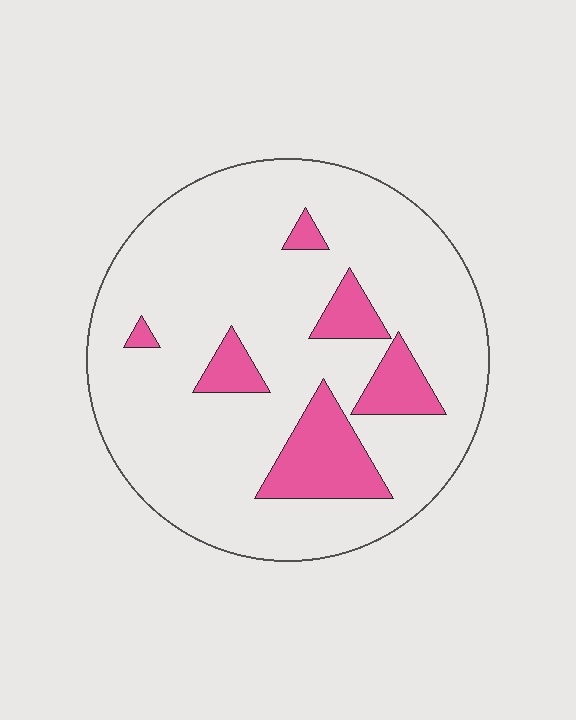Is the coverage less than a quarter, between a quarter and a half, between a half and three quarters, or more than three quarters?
Less than a quarter.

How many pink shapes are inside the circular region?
6.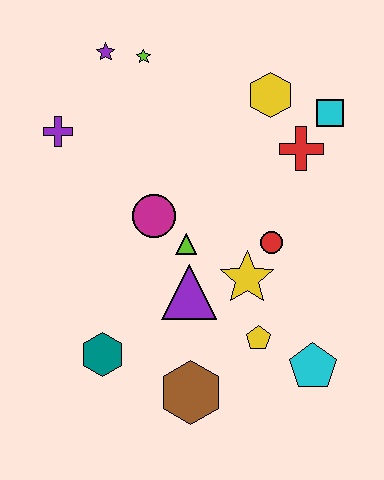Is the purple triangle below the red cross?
Yes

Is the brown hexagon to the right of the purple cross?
Yes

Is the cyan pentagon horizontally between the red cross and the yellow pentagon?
No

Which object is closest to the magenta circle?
The lime triangle is closest to the magenta circle.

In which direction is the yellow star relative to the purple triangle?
The yellow star is to the right of the purple triangle.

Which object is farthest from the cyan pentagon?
The purple star is farthest from the cyan pentagon.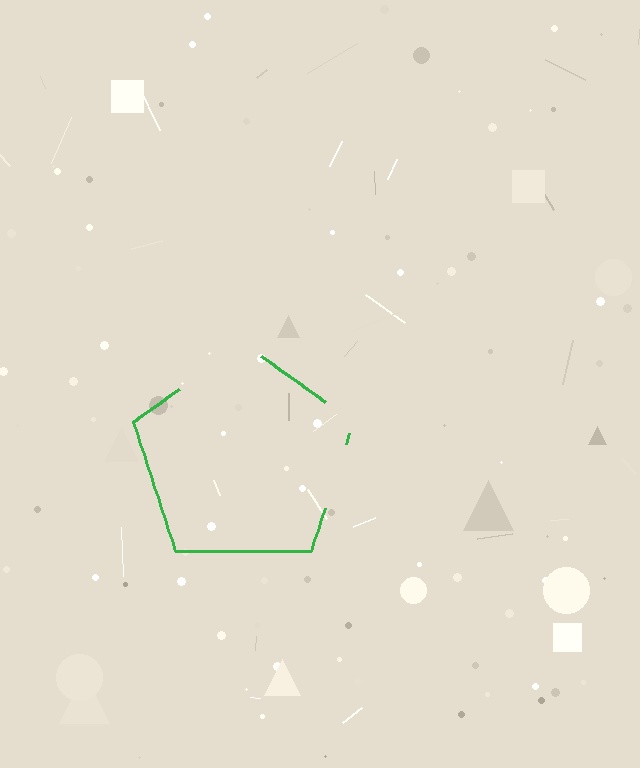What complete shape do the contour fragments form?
The contour fragments form a pentagon.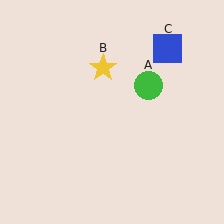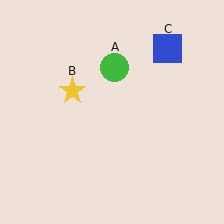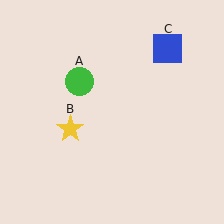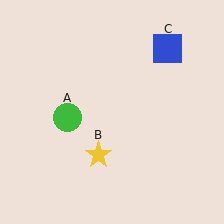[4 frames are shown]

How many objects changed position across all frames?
2 objects changed position: green circle (object A), yellow star (object B).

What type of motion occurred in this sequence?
The green circle (object A), yellow star (object B) rotated counterclockwise around the center of the scene.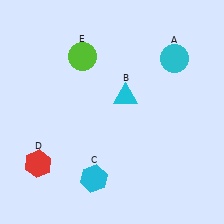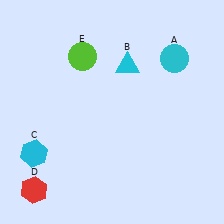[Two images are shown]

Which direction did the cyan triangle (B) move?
The cyan triangle (B) moved up.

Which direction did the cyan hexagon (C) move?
The cyan hexagon (C) moved left.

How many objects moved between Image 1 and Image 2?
3 objects moved between the two images.